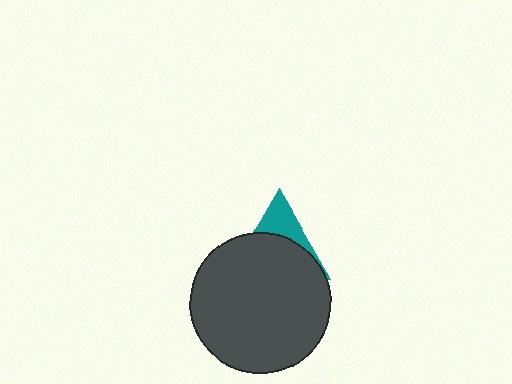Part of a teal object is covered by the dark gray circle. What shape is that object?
It is a triangle.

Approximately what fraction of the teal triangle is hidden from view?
Roughly 69% of the teal triangle is hidden behind the dark gray circle.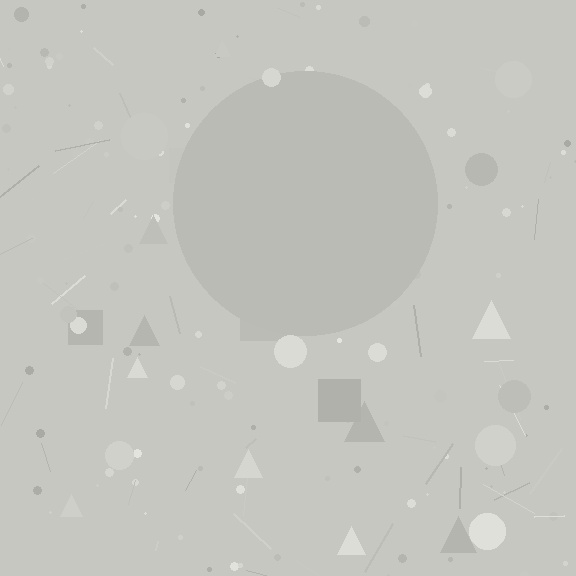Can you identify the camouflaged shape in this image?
The camouflaged shape is a circle.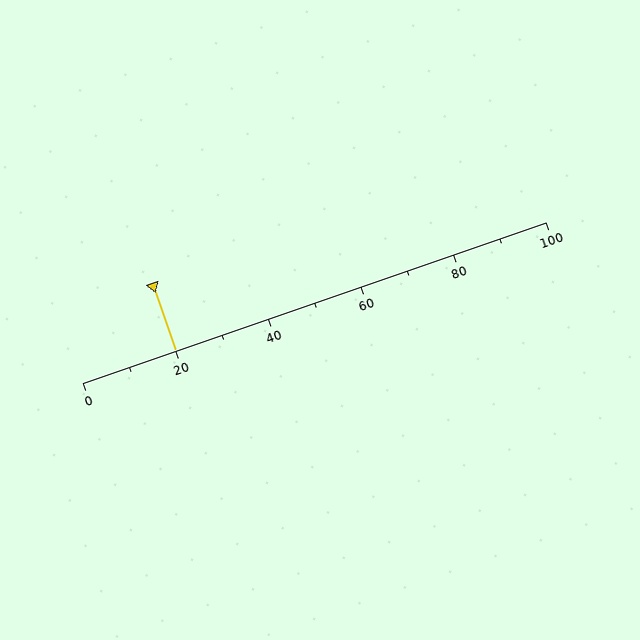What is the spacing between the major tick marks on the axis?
The major ticks are spaced 20 apart.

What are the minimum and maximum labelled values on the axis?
The axis runs from 0 to 100.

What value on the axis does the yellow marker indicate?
The marker indicates approximately 20.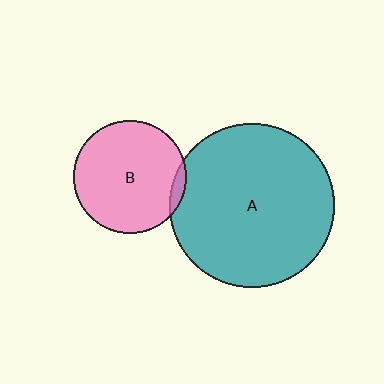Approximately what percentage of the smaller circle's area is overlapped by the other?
Approximately 5%.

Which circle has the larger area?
Circle A (teal).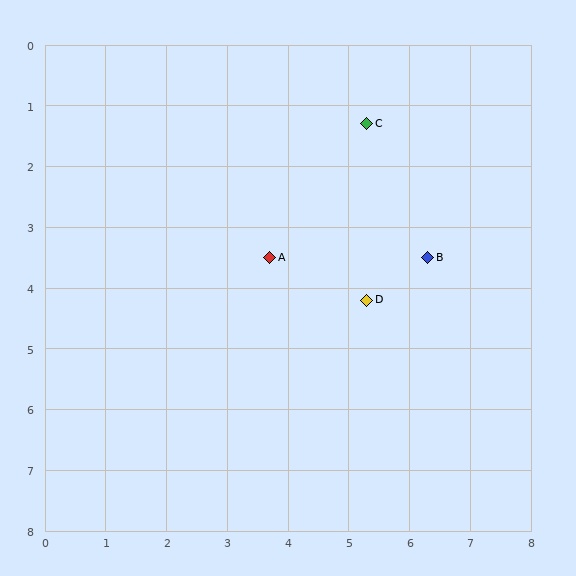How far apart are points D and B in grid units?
Points D and B are about 1.2 grid units apart.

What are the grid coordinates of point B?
Point B is at approximately (6.3, 3.5).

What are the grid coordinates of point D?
Point D is at approximately (5.3, 4.2).